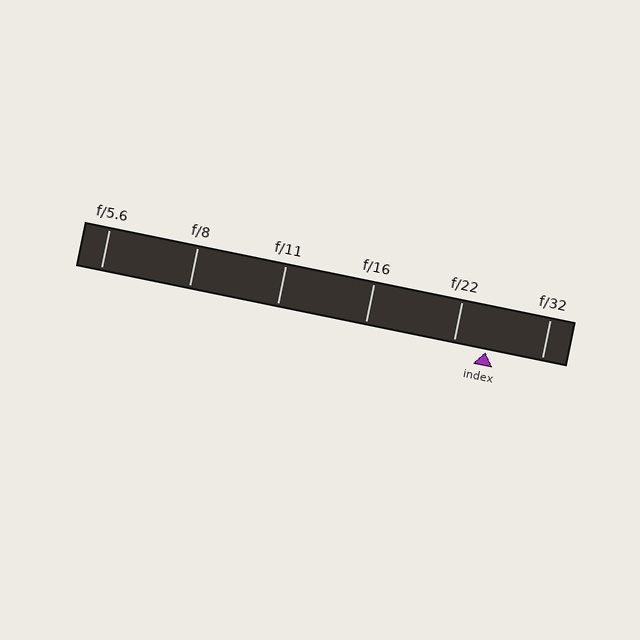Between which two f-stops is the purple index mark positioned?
The index mark is between f/22 and f/32.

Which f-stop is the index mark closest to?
The index mark is closest to f/22.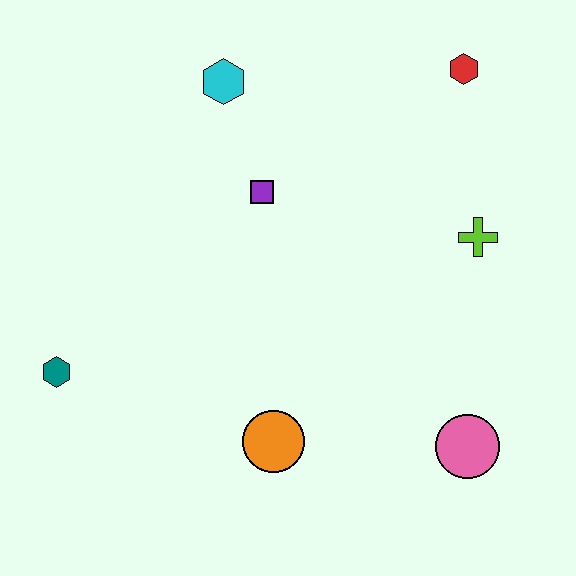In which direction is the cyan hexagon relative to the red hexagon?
The cyan hexagon is to the left of the red hexagon.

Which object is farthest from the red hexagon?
The teal hexagon is farthest from the red hexagon.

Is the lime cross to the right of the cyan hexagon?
Yes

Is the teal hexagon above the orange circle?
Yes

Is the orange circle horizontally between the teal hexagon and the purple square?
No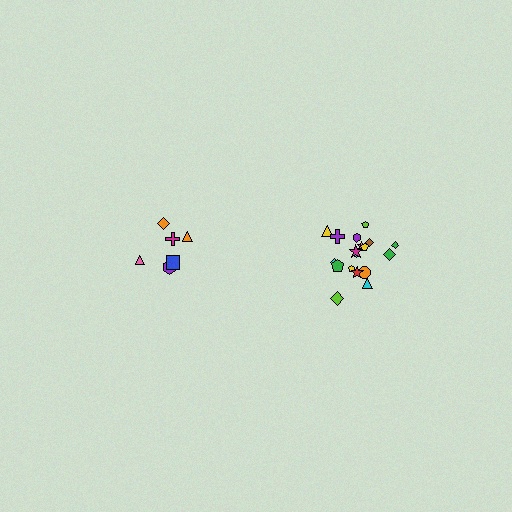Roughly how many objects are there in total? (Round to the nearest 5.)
Roughly 25 objects in total.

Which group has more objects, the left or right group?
The right group.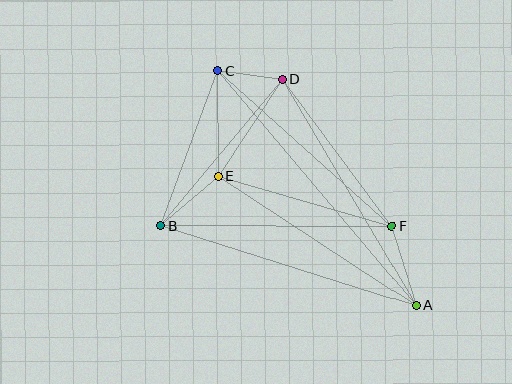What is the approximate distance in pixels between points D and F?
The distance between D and F is approximately 184 pixels.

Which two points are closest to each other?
Points C and D are closest to each other.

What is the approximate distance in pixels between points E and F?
The distance between E and F is approximately 181 pixels.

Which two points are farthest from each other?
Points A and C are farthest from each other.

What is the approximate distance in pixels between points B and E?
The distance between B and E is approximately 76 pixels.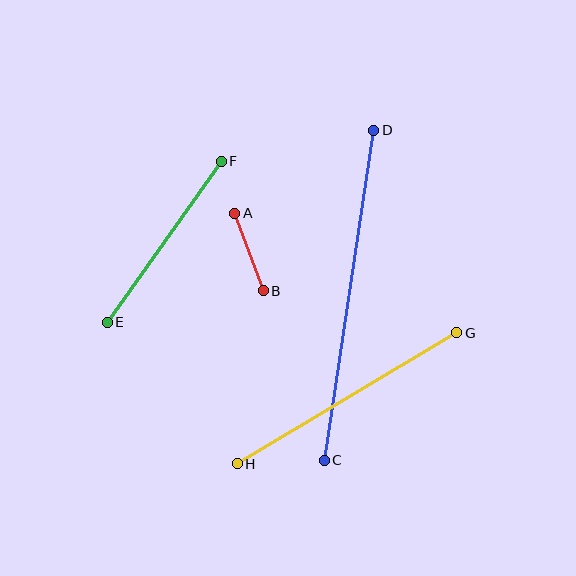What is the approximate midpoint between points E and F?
The midpoint is at approximately (164, 242) pixels.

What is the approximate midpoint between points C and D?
The midpoint is at approximately (349, 295) pixels.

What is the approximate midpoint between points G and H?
The midpoint is at approximately (347, 398) pixels.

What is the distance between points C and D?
The distance is approximately 333 pixels.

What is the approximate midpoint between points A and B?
The midpoint is at approximately (249, 252) pixels.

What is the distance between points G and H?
The distance is approximately 255 pixels.